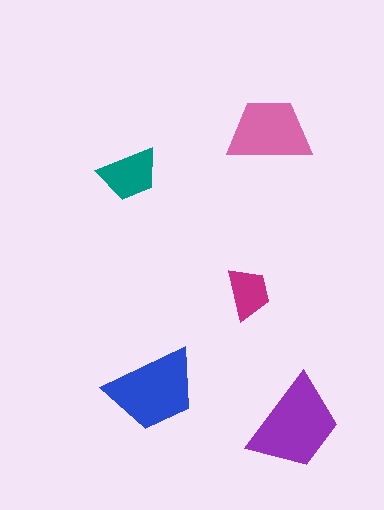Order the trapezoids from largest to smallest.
the purple one, the blue one, the pink one, the teal one, the magenta one.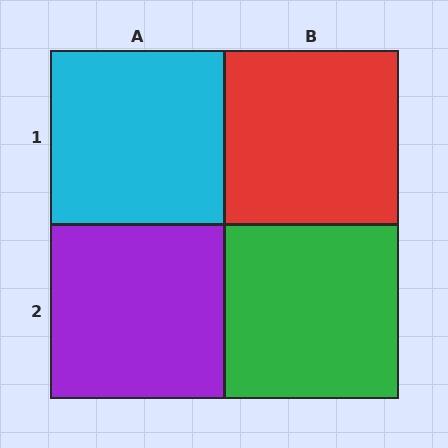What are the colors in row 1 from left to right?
Cyan, red.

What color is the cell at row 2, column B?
Green.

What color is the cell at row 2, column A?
Purple.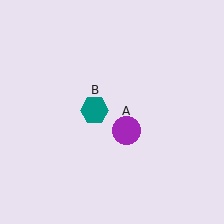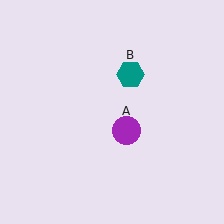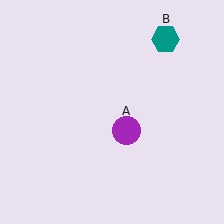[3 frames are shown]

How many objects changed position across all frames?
1 object changed position: teal hexagon (object B).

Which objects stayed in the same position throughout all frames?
Purple circle (object A) remained stationary.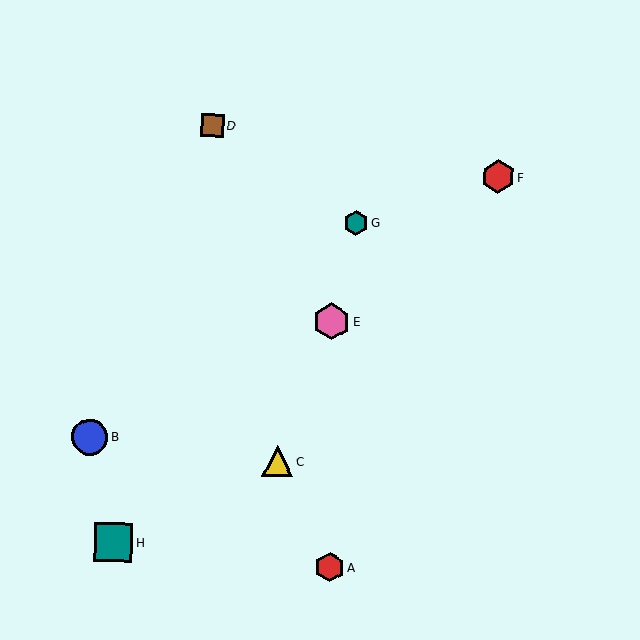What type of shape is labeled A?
Shape A is a red hexagon.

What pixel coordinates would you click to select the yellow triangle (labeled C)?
Click at (277, 461) to select the yellow triangle C.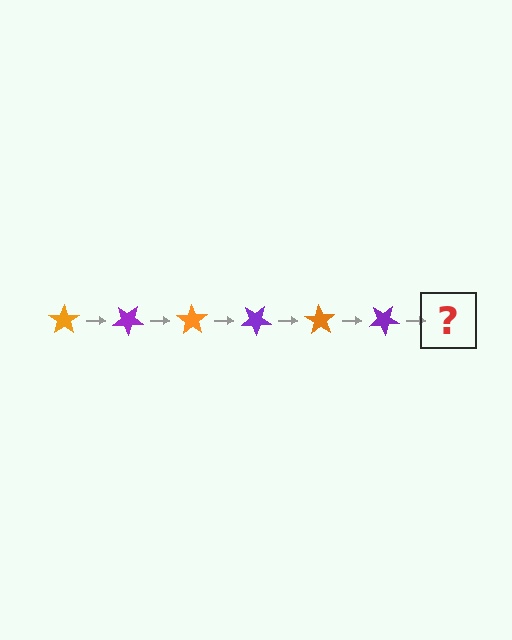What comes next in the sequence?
The next element should be an orange star, rotated 210 degrees from the start.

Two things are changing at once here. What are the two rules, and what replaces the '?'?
The two rules are that it rotates 35 degrees each step and the color cycles through orange and purple. The '?' should be an orange star, rotated 210 degrees from the start.